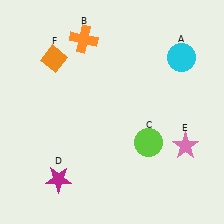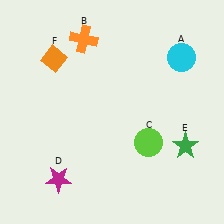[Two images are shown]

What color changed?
The star (E) changed from pink in Image 1 to green in Image 2.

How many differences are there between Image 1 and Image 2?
There is 1 difference between the two images.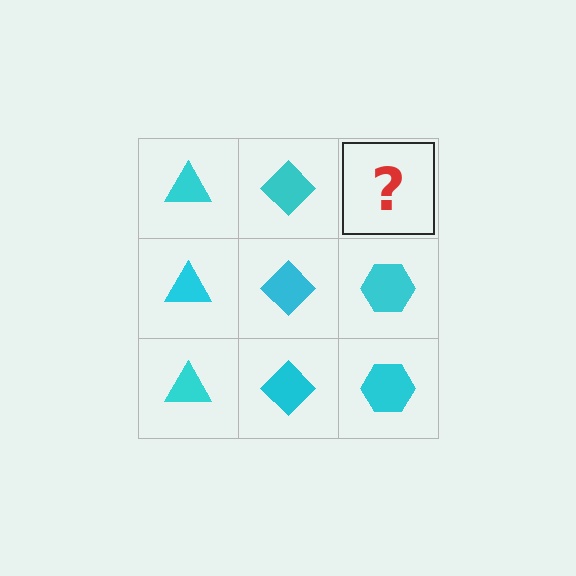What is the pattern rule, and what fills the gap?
The rule is that each column has a consistent shape. The gap should be filled with a cyan hexagon.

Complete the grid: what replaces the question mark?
The question mark should be replaced with a cyan hexagon.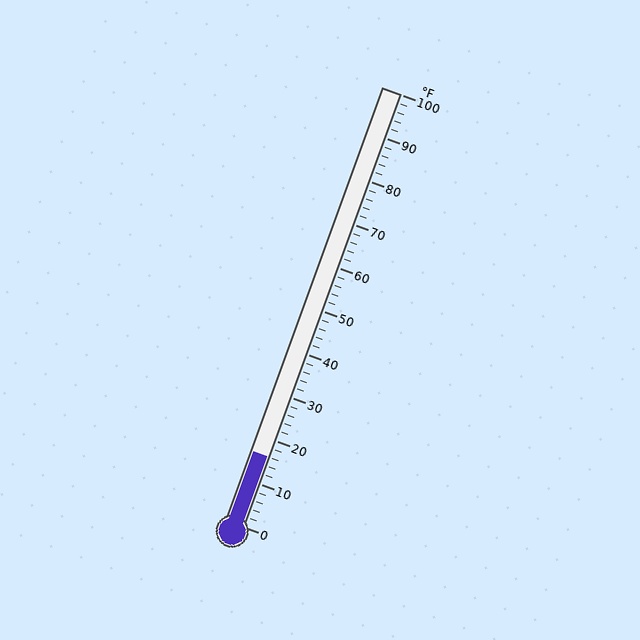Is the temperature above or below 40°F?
The temperature is below 40°F.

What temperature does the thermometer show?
The thermometer shows approximately 16°F.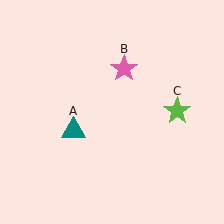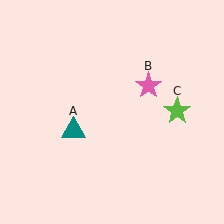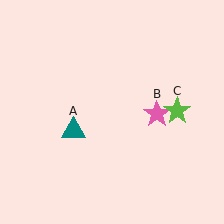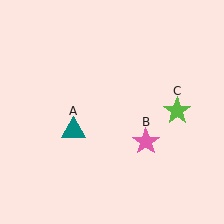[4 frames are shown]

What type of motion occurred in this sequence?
The pink star (object B) rotated clockwise around the center of the scene.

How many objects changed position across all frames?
1 object changed position: pink star (object B).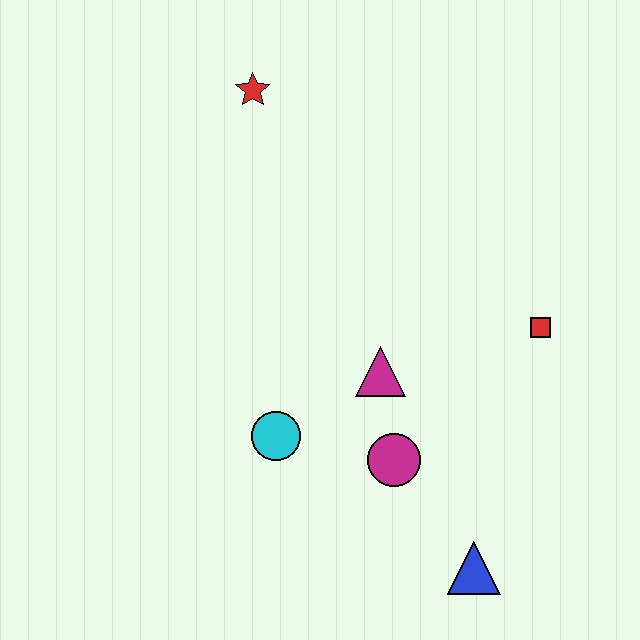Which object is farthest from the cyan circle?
The red star is farthest from the cyan circle.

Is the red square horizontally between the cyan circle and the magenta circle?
No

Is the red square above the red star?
No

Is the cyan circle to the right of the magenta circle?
No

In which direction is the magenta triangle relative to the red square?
The magenta triangle is to the left of the red square.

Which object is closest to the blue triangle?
The magenta circle is closest to the blue triangle.